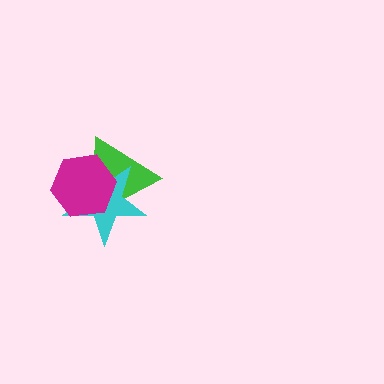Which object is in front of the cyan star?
The magenta hexagon is in front of the cyan star.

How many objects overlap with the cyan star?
2 objects overlap with the cyan star.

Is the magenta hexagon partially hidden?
No, no other shape covers it.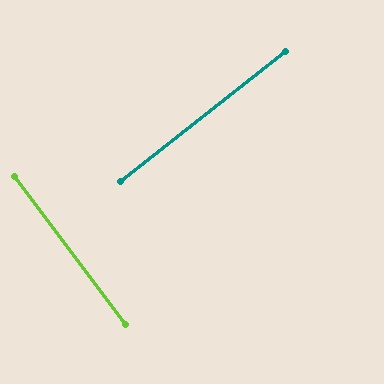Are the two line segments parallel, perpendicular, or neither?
Perpendicular — they meet at approximately 89°.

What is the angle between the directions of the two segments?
Approximately 89 degrees.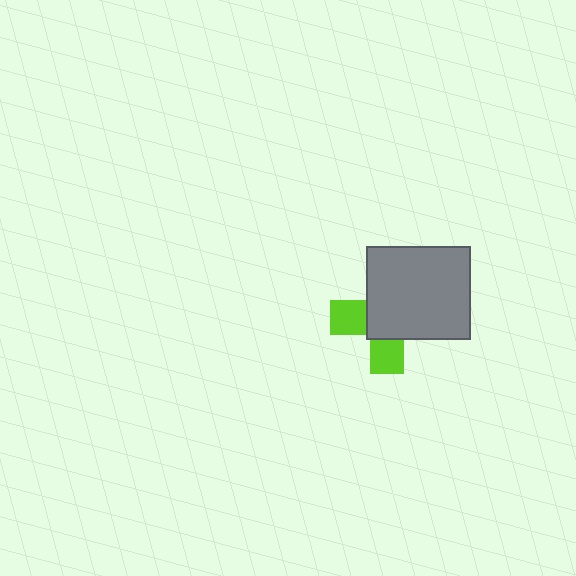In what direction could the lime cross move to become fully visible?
The lime cross could move toward the lower-left. That would shift it out from behind the gray rectangle entirely.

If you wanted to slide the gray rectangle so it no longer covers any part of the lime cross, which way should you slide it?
Slide it toward the upper-right — that is the most direct way to separate the two shapes.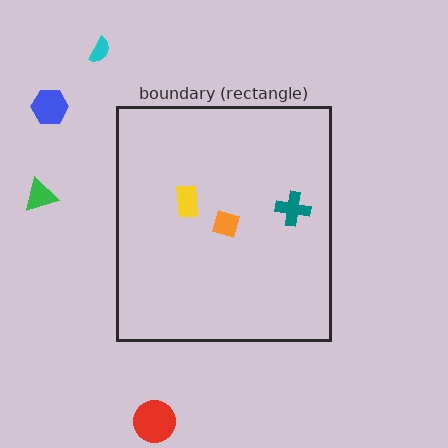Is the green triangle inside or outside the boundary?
Outside.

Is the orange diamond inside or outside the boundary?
Inside.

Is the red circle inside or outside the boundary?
Outside.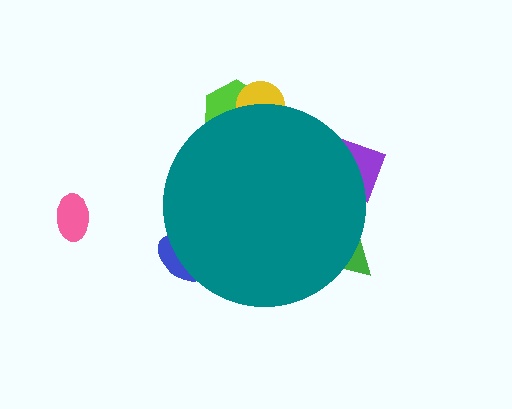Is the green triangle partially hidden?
Yes, the green triangle is partially hidden behind the teal circle.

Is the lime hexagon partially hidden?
Yes, the lime hexagon is partially hidden behind the teal circle.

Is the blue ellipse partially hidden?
Yes, the blue ellipse is partially hidden behind the teal circle.